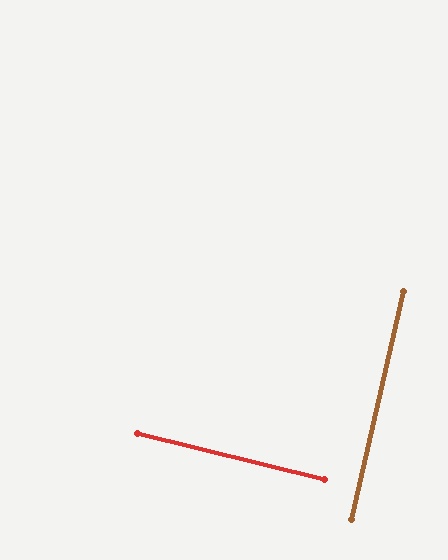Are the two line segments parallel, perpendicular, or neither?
Perpendicular — they meet at approximately 89°.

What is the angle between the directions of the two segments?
Approximately 89 degrees.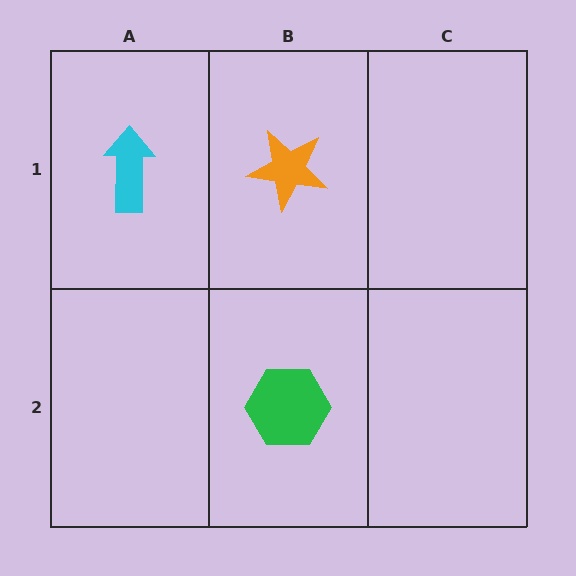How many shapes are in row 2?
1 shape.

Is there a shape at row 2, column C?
No, that cell is empty.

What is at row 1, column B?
An orange star.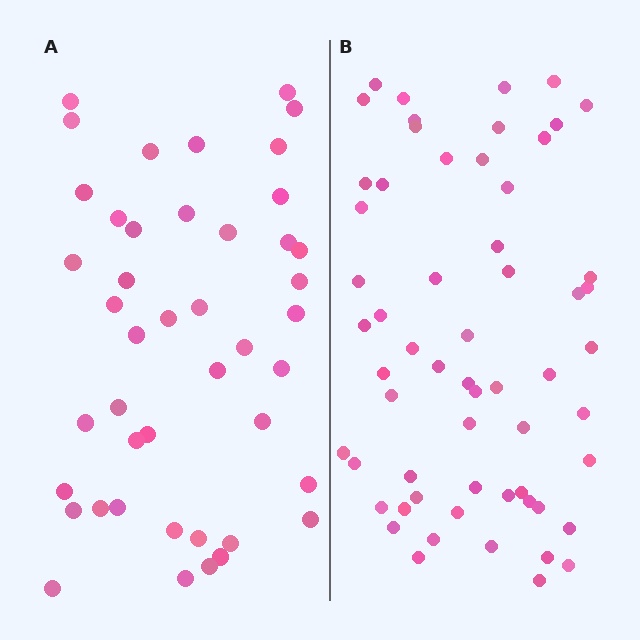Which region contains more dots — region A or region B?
Region B (the right region) has more dots.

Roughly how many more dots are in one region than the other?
Region B has approximately 15 more dots than region A.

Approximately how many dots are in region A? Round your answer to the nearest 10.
About 40 dots. (The exact count is 44, which rounds to 40.)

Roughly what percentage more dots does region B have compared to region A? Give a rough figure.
About 35% more.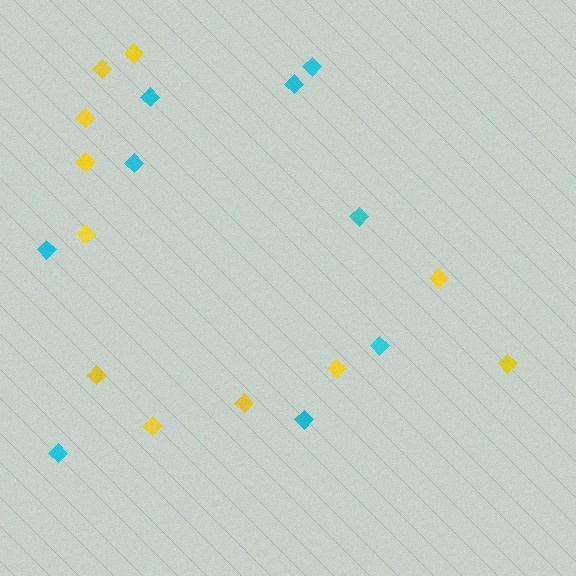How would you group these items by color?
There are 2 groups: one group of cyan diamonds (9) and one group of yellow diamonds (11).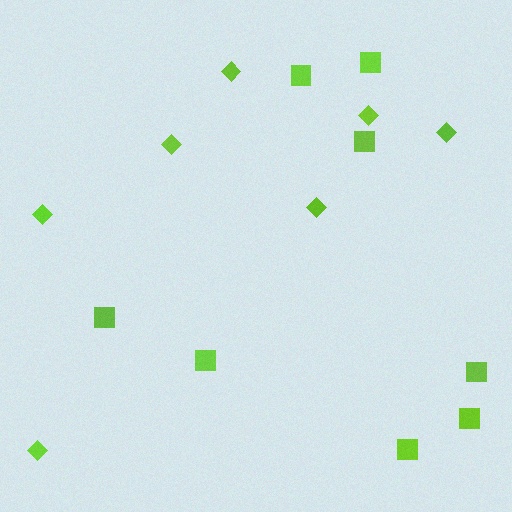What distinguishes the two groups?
There are 2 groups: one group of diamonds (7) and one group of squares (8).